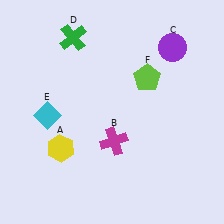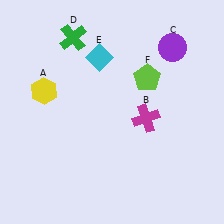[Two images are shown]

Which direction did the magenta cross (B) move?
The magenta cross (B) moved right.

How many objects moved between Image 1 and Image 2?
3 objects moved between the two images.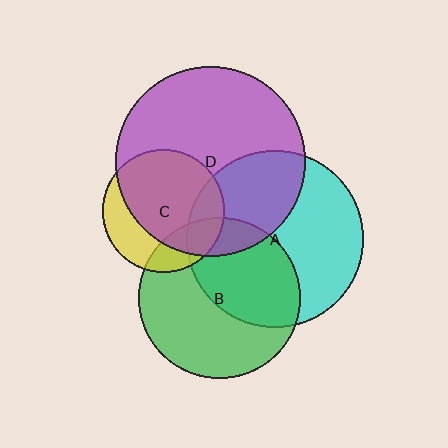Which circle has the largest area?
Circle D (purple).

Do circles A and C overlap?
Yes.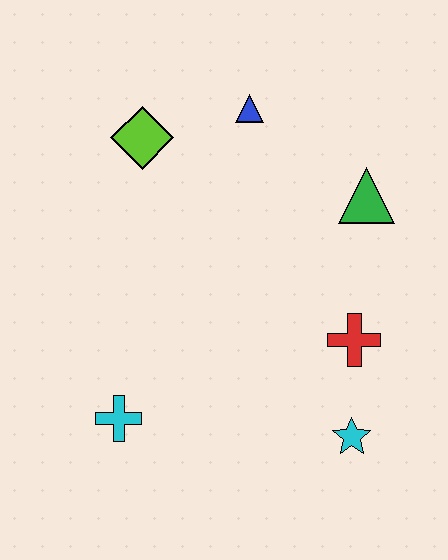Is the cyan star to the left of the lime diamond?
No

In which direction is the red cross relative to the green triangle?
The red cross is below the green triangle.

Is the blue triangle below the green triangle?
No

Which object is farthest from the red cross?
The lime diamond is farthest from the red cross.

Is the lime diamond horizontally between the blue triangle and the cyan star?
No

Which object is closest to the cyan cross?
The cyan star is closest to the cyan cross.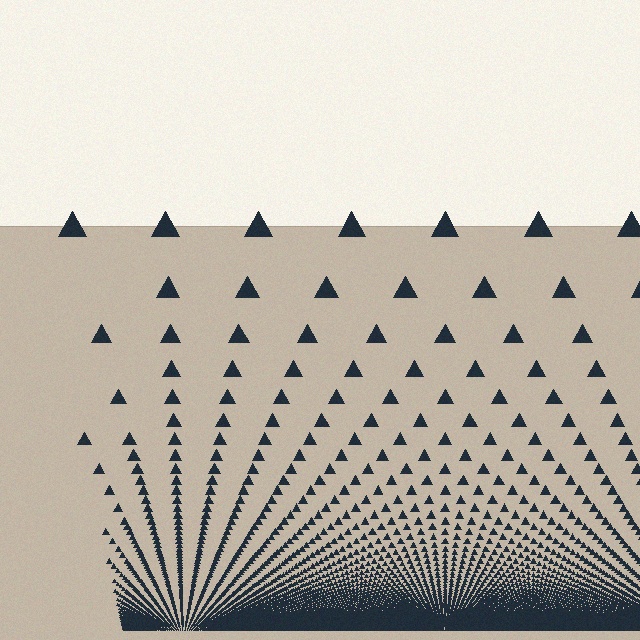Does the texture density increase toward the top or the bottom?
Density increases toward the bottom.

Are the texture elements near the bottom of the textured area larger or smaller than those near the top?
Smaller. The gradient is inverted — elements near the bottom are smaller and denser.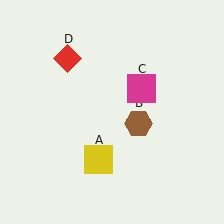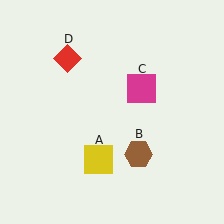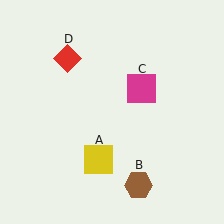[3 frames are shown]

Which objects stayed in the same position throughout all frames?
Yellow square (object A) and magenta square (object C) and red diamond (object D) remained stationary.